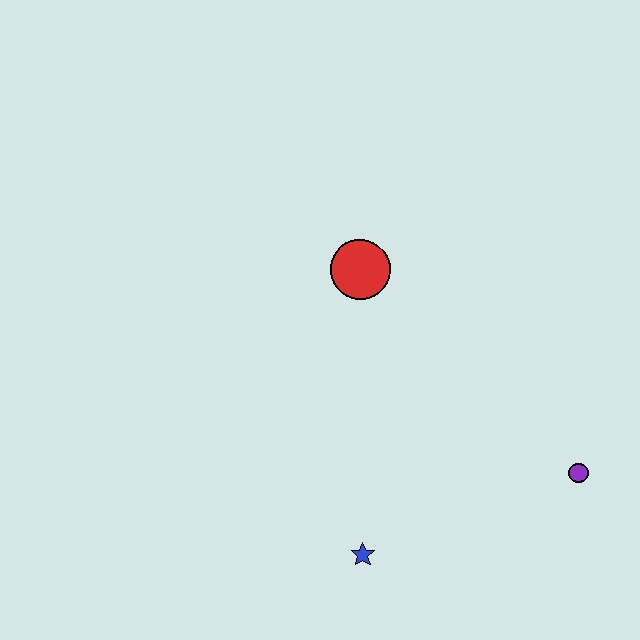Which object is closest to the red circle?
The blue star is closest to the red circle.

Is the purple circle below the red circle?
Yes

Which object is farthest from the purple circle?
The red circle is farthest from the purple circle.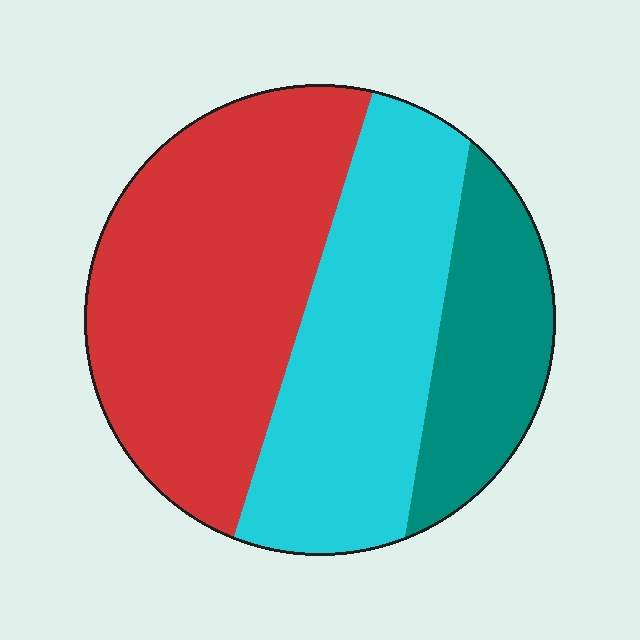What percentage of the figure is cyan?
Cyan covers 35% of the figure.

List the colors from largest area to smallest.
From largest to smallest: red, cyan, teal.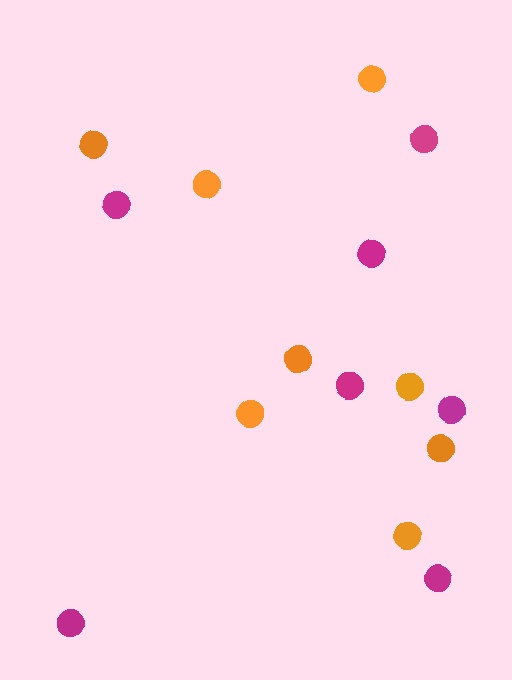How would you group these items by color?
There are 2 groups: one group of magenta circles (7) and one group of orange circles (8).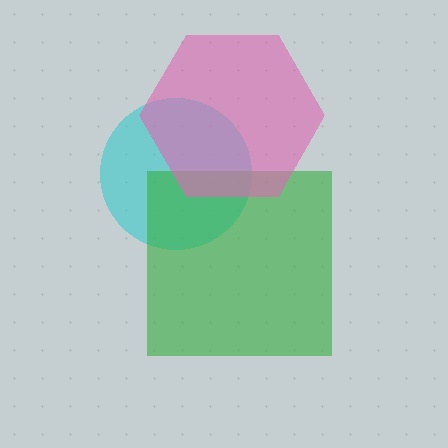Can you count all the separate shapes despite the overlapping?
Yes, there are 3 separate shapes.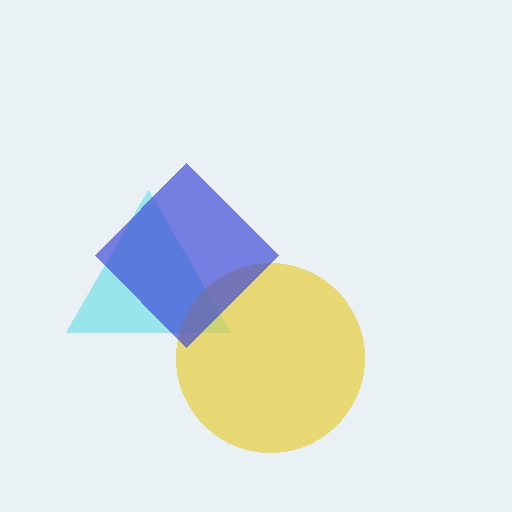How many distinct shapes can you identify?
There are 3 distinct shapes: a cyan triangle, a yellow circle, a blue diamond.